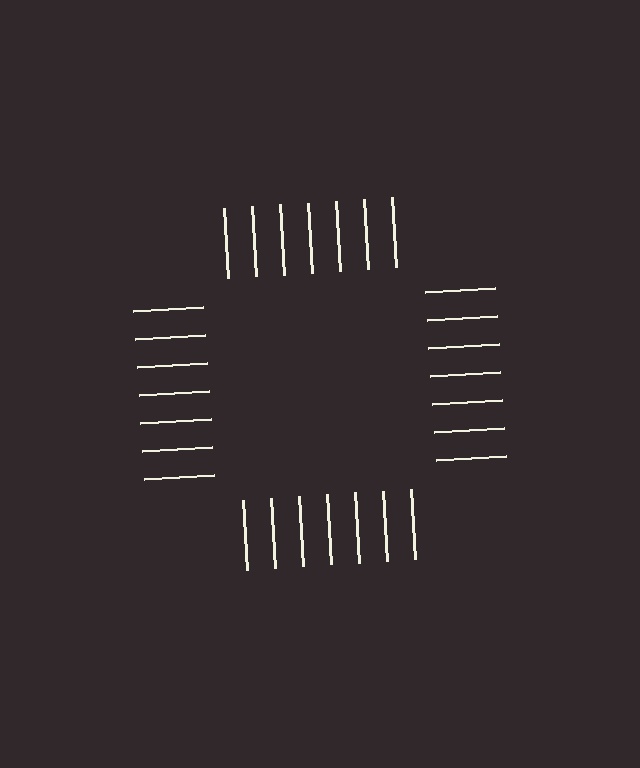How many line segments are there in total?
28 — 7 along each of the 4 edges.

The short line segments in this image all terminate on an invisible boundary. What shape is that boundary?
An illusory square — the line segments terminate on its edges but no continuous stroke is drawn.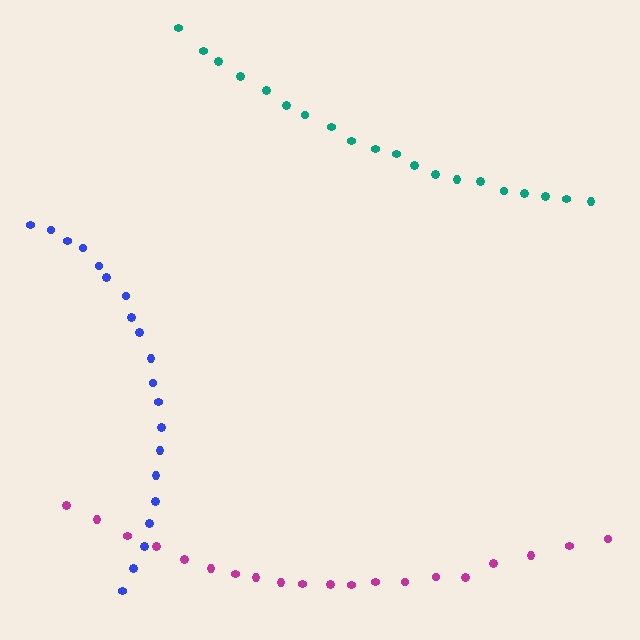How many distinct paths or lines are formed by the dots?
There are 3 distinct paths.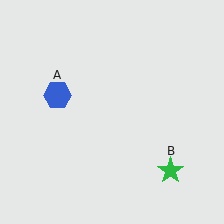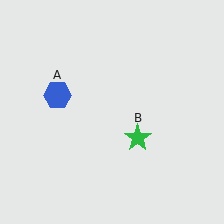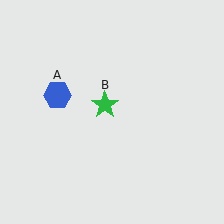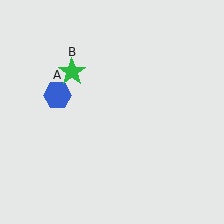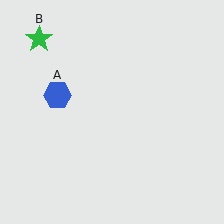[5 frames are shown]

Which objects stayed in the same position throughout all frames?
Blue hexagon (object A) remained stationary.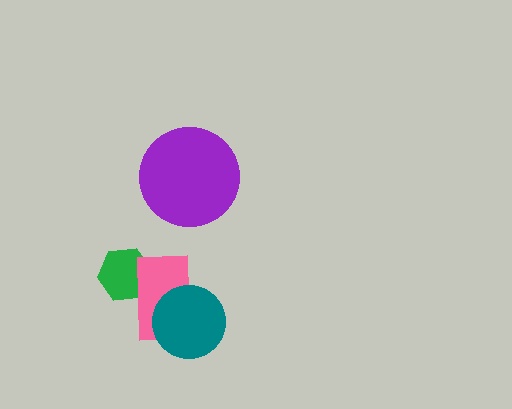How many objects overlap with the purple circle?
0 objects overlap with the purple circle.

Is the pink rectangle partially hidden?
Yes, it is partially covered by another shape.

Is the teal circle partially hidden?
No, no other shape covers it.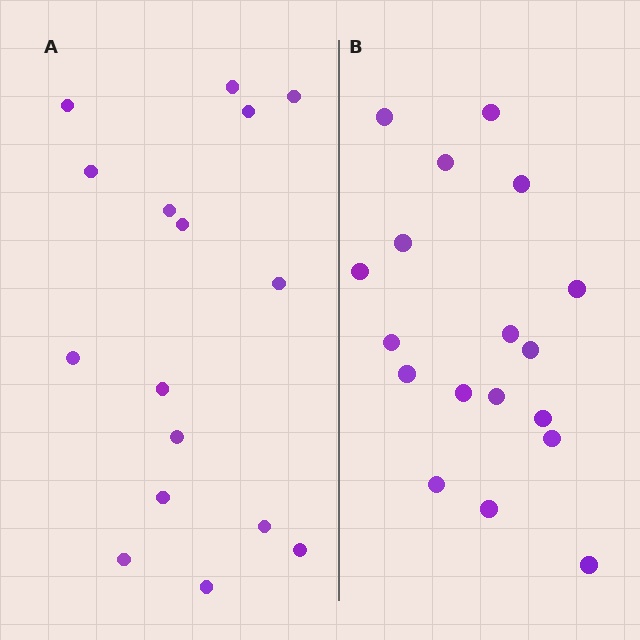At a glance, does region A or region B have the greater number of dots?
Region B (the right region) has more dots.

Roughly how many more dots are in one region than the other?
Region B has just a few more — roughly 2 or 3 more dots than region A.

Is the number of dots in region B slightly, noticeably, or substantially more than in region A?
Region B has only slightly more — the two regions are fairly close. The ratio is roughly 1.1 to 1.